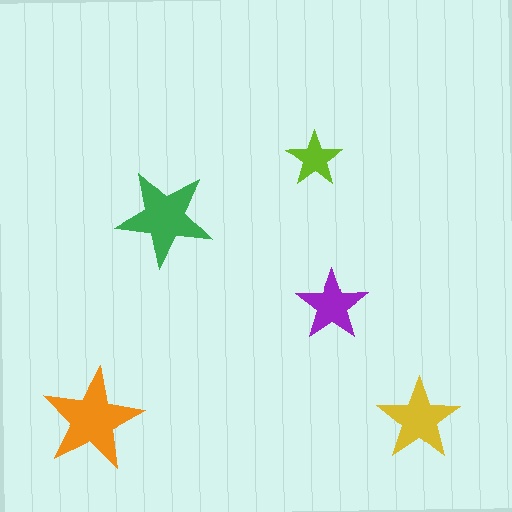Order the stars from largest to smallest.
the orange one, the green one, the yellow one, the purple one, the lime one.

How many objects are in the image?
There are 5 objects in the image.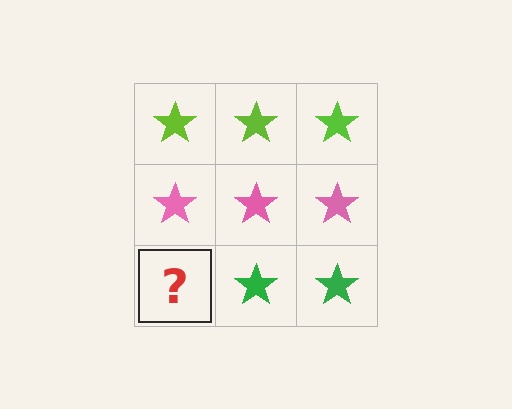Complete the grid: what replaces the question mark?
The question mark should be replaced with a green star.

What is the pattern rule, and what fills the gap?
The rule is that each row has a consistent color. The gap should be filled with a green star.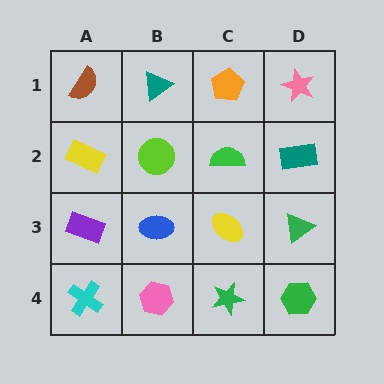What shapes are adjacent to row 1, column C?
A green semicircle (row 2, column C), a teal triangle (row 1, column B), a pink star (row 1, column D).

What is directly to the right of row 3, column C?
A green triangle.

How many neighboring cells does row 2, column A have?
3.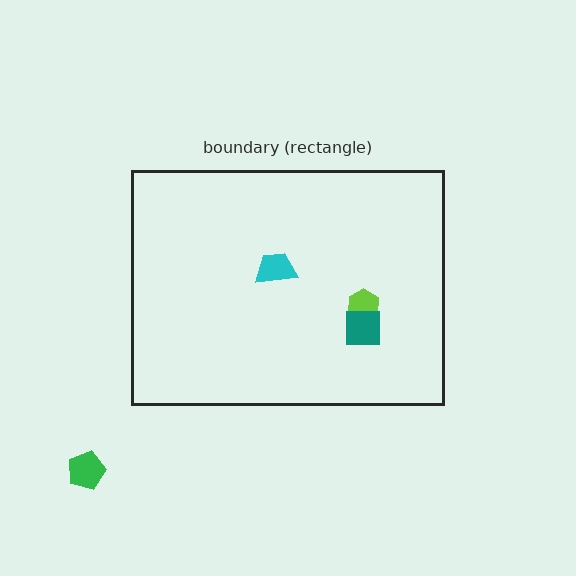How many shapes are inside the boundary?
3 inside, 1 outside.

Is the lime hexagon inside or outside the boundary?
Inside.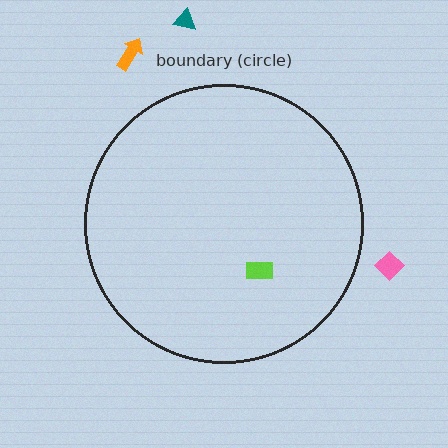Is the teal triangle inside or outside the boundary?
Outside.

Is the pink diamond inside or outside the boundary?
Outside.